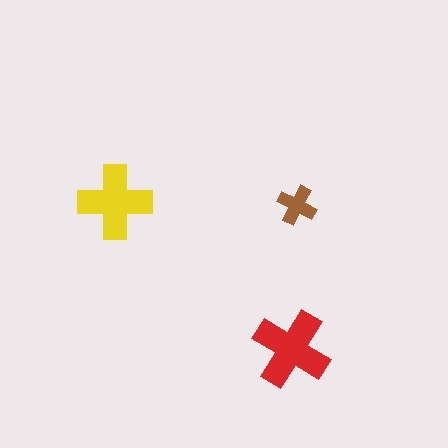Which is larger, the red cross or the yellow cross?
The red one.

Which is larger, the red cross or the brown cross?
The red one.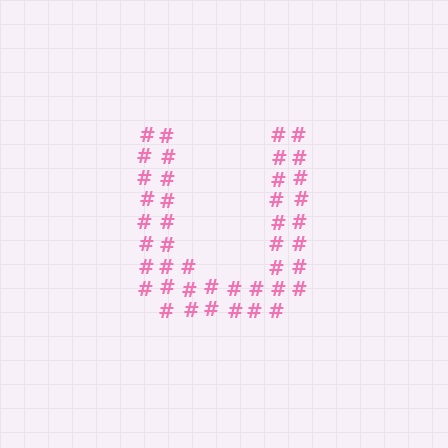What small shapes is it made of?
It is made of small hash symbols.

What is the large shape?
The large shape is the letter U.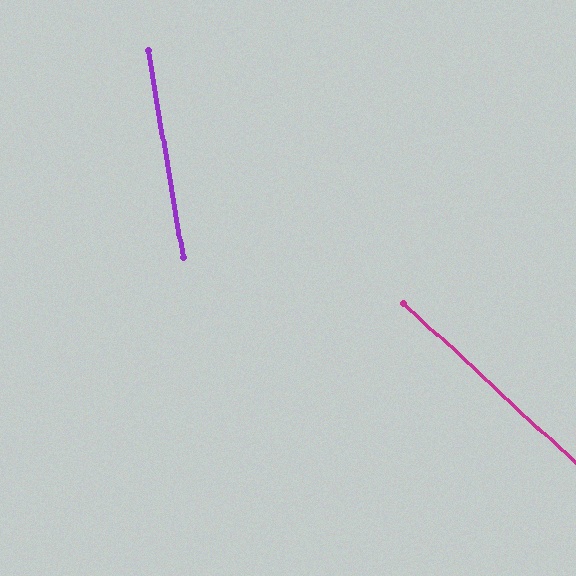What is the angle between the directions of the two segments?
Approximately 38 degrees.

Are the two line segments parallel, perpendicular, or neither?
Neither parallel nor perpendicular — they differ by about 38°.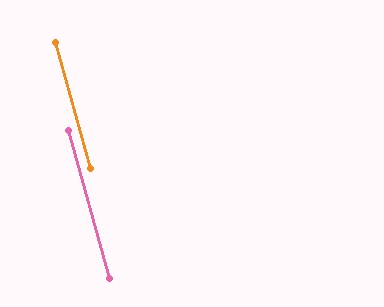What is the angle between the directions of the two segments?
Approximately 0 degrees.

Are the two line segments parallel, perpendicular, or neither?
Parallel — their directions differ by only 0.0°.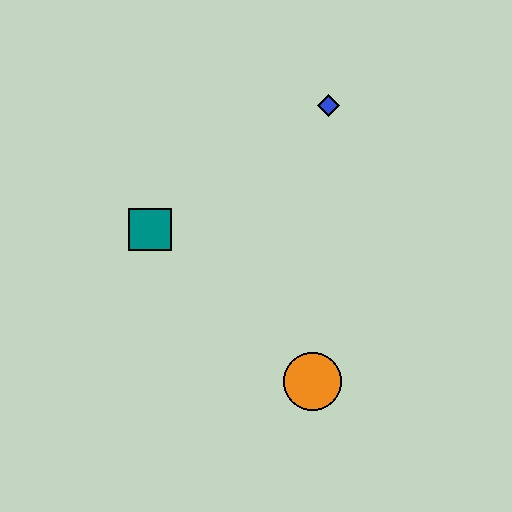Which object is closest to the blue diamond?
The teal square is closest to the blue diamond.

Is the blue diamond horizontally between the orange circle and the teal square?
No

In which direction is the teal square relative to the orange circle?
The teal square is to the left of the orange circle.